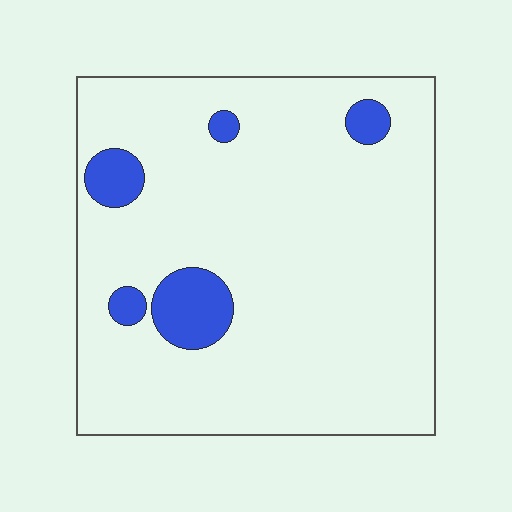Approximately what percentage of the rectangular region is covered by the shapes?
Approximately 10%.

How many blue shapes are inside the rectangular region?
5.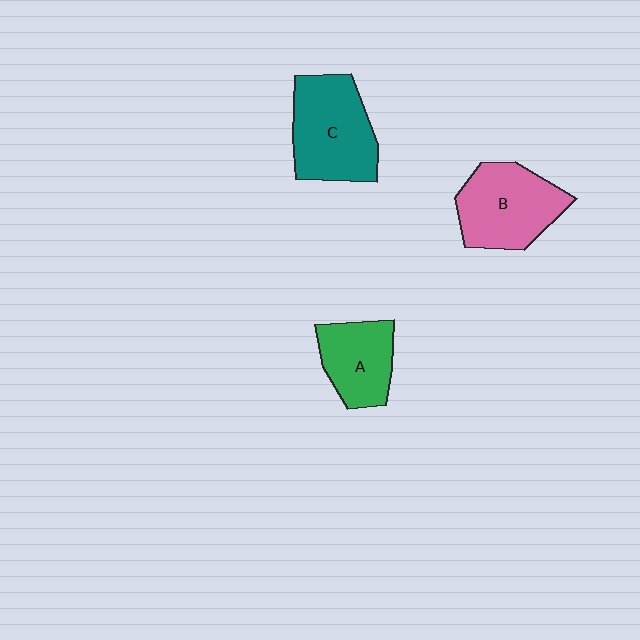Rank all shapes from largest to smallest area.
From largest to smallest: C (teal), B (pink), A (green).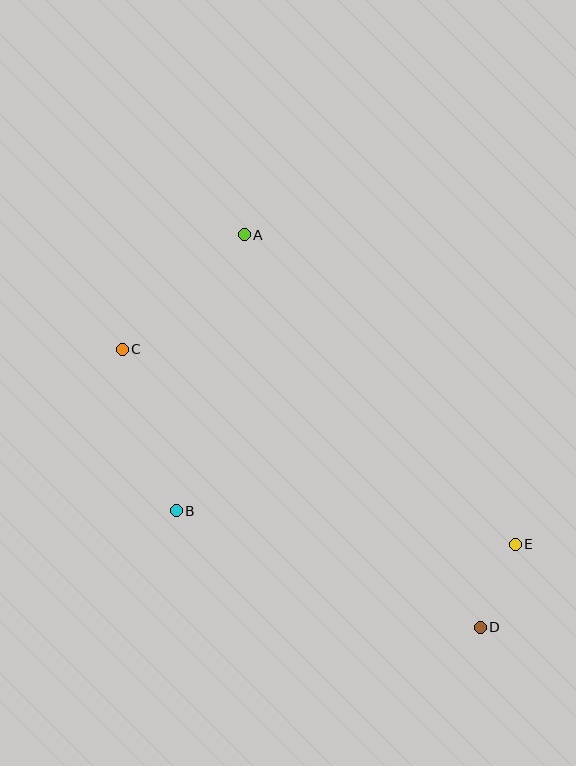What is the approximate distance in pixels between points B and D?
The distance between B and D is approximately 325 pixels.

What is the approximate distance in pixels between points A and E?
The distance between A and E is approximately 412 pixels.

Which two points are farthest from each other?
Points A and D are farthest from each other.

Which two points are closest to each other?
Points D and E are closest to each other.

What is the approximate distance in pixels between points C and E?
The distance between C and E is approximately 439 pixels.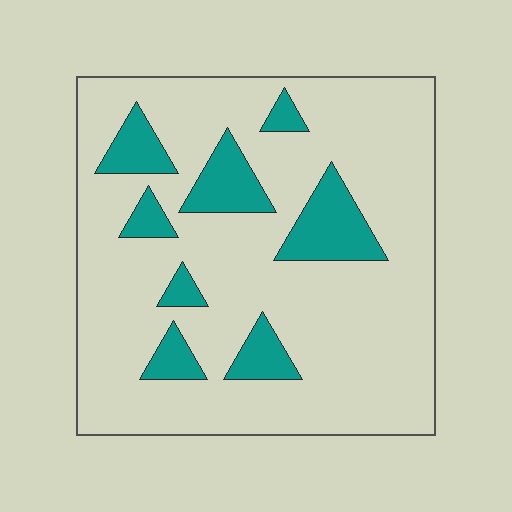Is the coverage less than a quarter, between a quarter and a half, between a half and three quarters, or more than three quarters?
Less than a quarter.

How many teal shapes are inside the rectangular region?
8.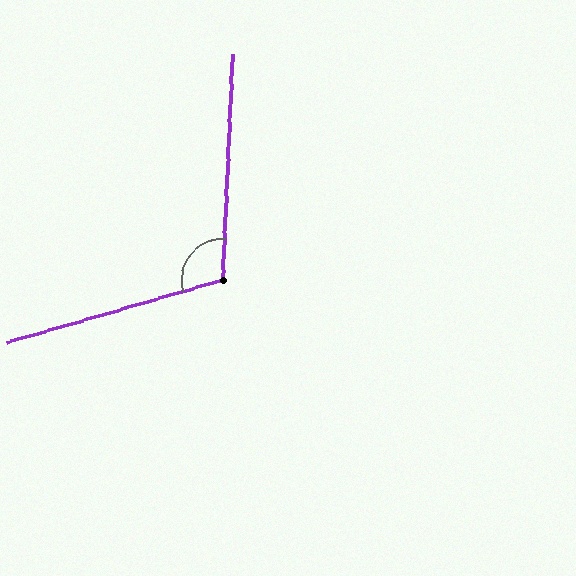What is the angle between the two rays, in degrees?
Approximately 109 degrees.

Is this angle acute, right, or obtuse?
It is obtuse.